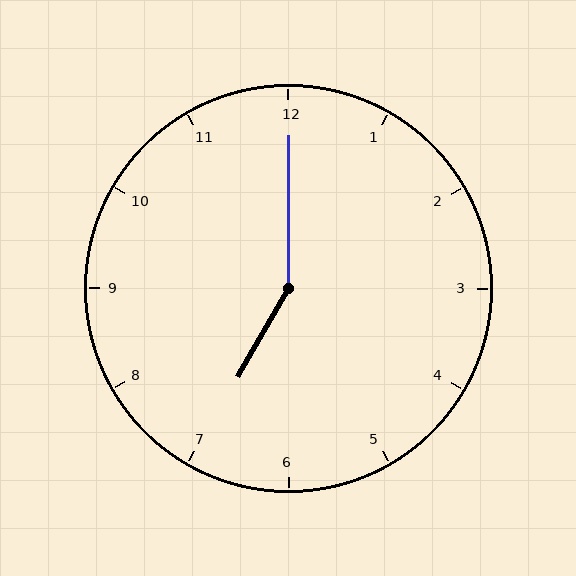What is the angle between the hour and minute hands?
Approximately 150 degrees.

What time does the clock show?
7:00.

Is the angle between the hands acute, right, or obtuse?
It is obtuse.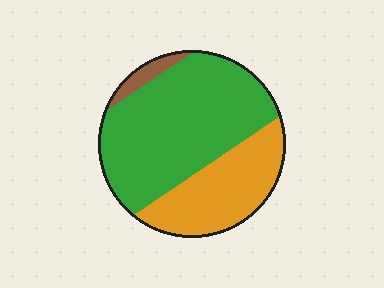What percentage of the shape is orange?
Orange takes up about one third (1/3) of the shape.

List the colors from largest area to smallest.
From largest to smallest: green, orange, brown.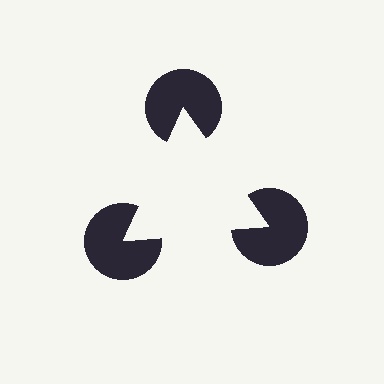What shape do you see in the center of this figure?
An illusory triangle — its edges are inferred from the aligned wedge cuts in the pac-man discs, not physically drawn.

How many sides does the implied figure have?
3 sides.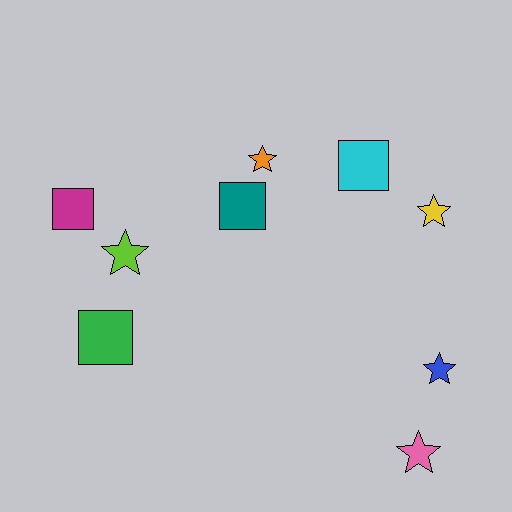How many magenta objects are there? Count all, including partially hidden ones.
There is 1 magenta object.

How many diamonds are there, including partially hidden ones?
There are no diamonds.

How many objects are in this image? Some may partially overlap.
There are 9 objects.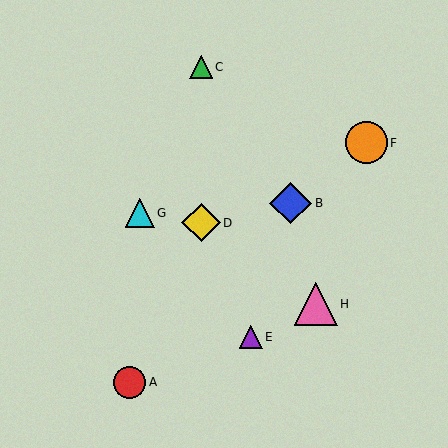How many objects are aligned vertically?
2 objects (C, D) are aligned vertically.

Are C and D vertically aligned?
Yes, both are at x≈201.